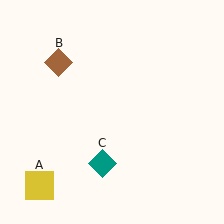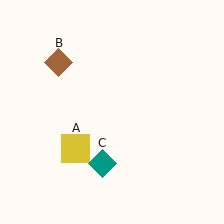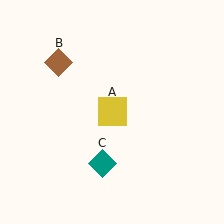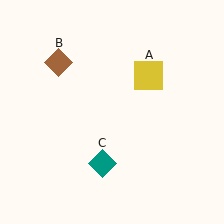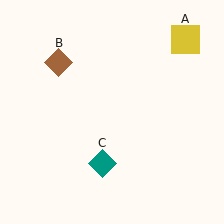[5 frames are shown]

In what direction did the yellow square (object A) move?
The yellow square (object A) moved up and to the right.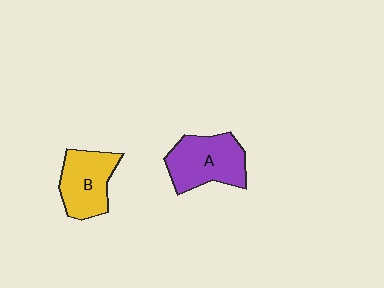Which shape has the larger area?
Shape A (purple).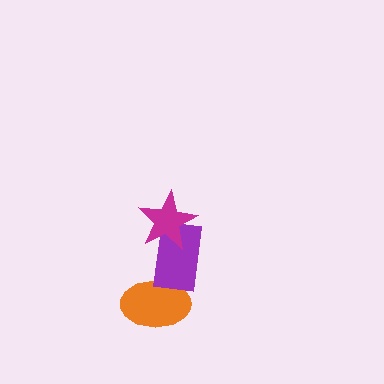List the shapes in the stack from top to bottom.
From top to bottom: the magenta star, the purple rectangle, the orange ellipse.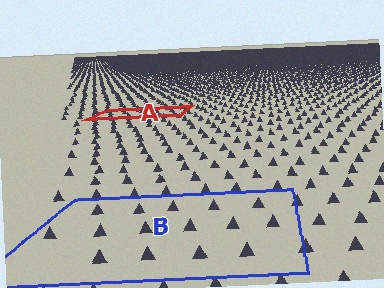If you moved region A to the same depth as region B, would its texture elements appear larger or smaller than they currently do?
They would appear larger. At a closer depth, the same texture elements are projected at a bigger on-screen size.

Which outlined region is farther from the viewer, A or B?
Region A is farther from the viewer — the texture elements inside it appear smaller and more densely packed.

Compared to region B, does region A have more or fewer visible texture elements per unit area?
Region A has more texture elements per unit area — they are packed more densely because it is farther away.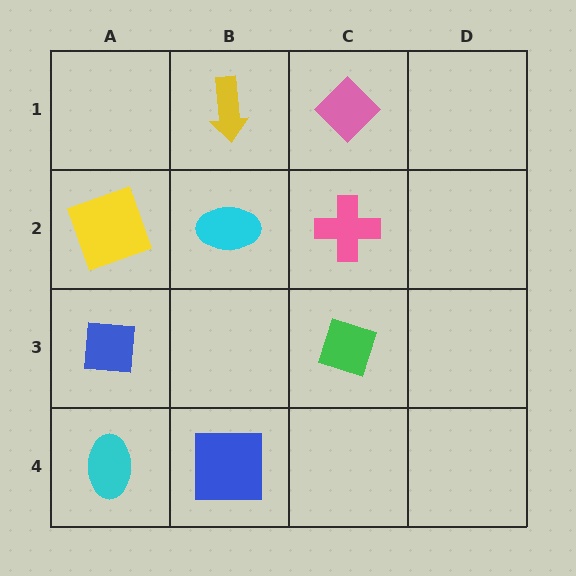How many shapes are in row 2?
3 shapes.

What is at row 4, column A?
A cyan ellipse.